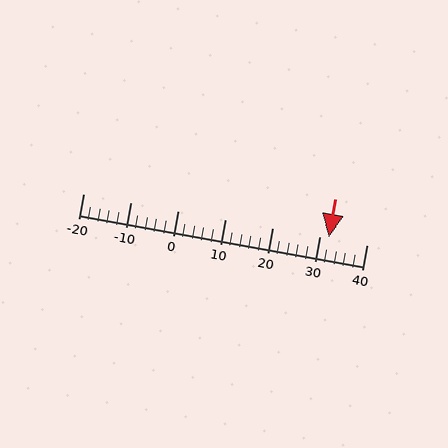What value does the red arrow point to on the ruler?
The red arrow points to approximately 32.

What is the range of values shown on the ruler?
The ruler shows values from -20 to 40.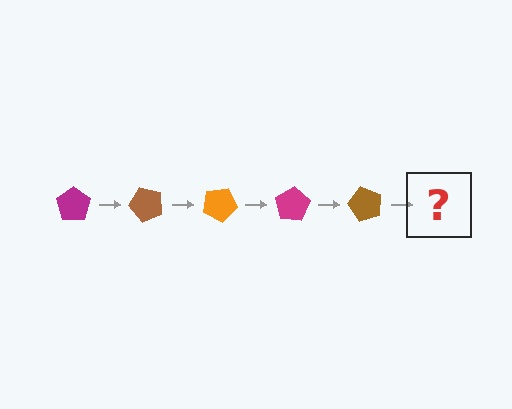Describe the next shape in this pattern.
It should be an orange pentagon, rotated 250 degrees from the start.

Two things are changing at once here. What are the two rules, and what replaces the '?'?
The two rules are that it rotates 50 degrees each step and the color cycles through magenta, brown, and orange. The '?' should be an orange pentagon, rotated 250 degrees from the start.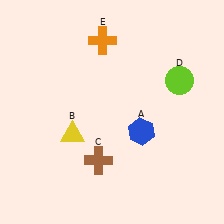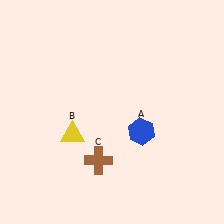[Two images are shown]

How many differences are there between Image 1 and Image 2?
There are 2 differences between the two images.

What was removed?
The lime circle (D), the orange cross (E) were removed in Image 2.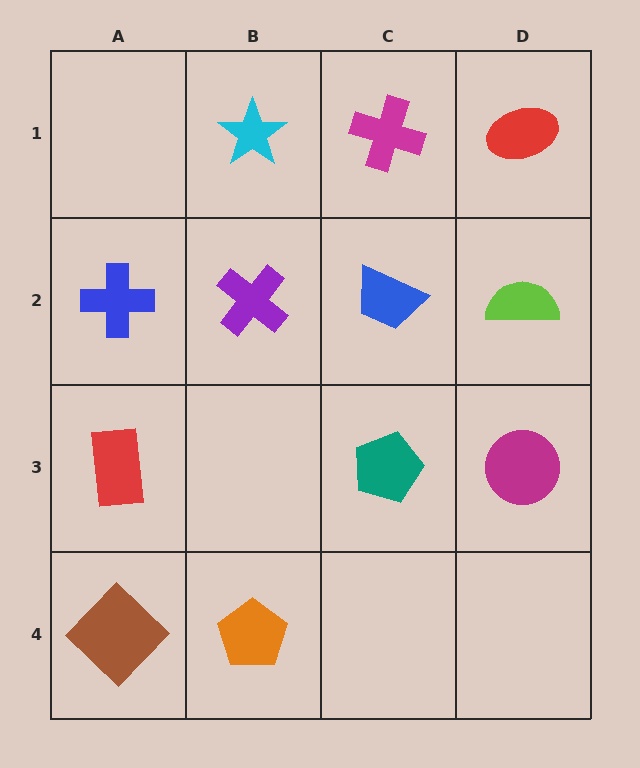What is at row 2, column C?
A blue trapezoid.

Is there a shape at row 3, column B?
No, that cell is empty.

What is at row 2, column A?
A blue cross.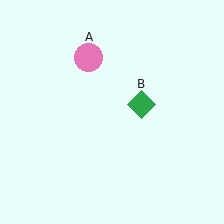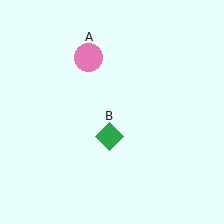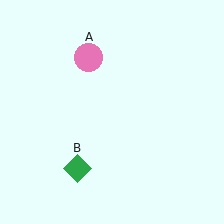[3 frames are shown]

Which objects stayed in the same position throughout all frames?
Pink circle (object A) remained stationary.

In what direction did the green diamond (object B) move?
The green diamond (object B) moved down and to the left.